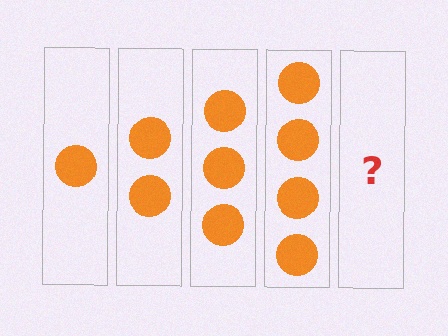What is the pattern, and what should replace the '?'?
The pattern is that each step adds one more circle. The '?' should be 5 circles.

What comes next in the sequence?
The next element should be 5 circles.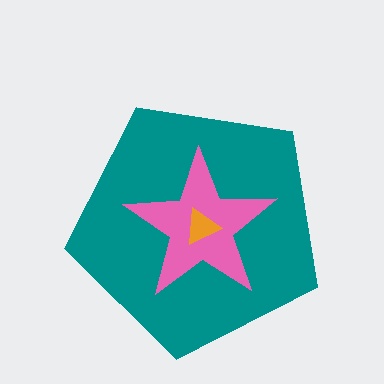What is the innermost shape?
The orange triangle.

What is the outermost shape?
The teal pentagon.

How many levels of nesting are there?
3.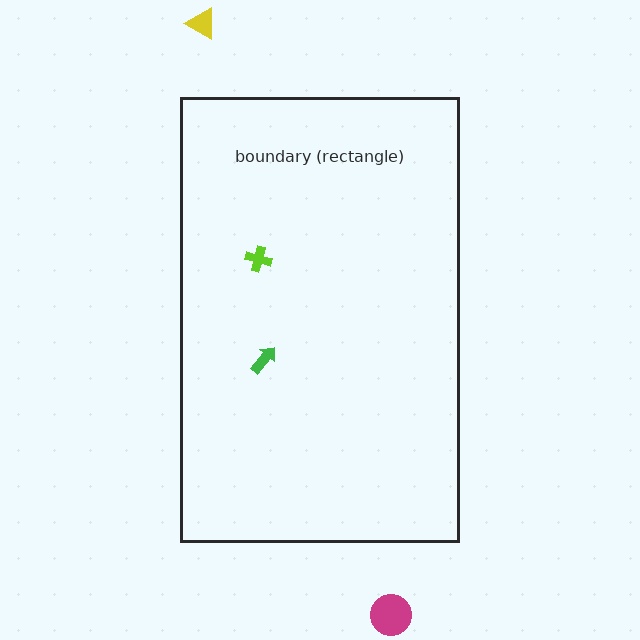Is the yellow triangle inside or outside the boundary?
Outside.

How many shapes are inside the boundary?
2 inside, 2 outside.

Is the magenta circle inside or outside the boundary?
Outside.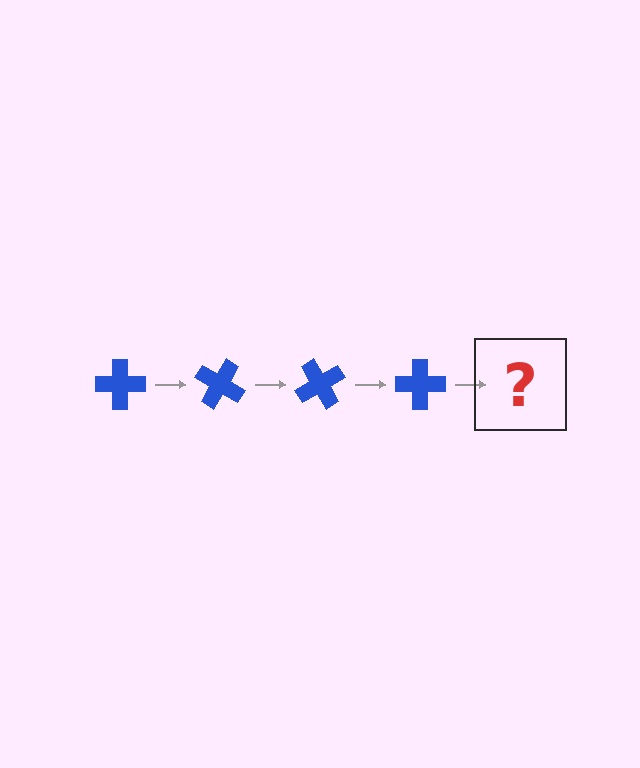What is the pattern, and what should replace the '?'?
The pattern is that the cross rotates 30 degrees each step. The '?' should be a blue cross rotated 120 degrees.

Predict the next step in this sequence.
The next step is a blue cross rotated 120 degrees.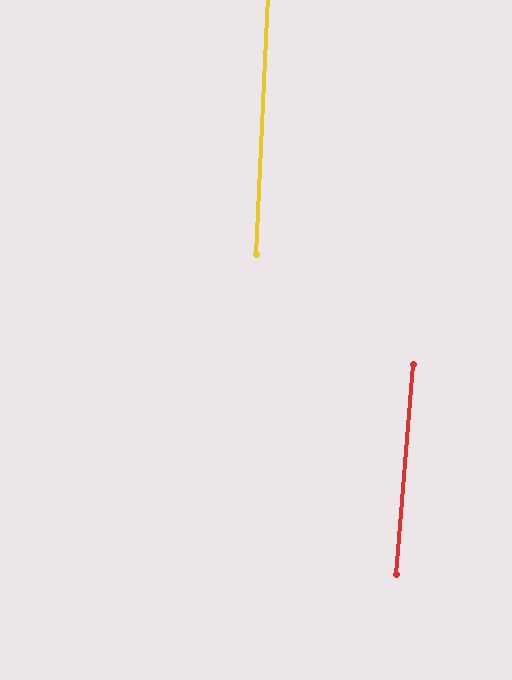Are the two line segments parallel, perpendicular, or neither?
Parallel — their directions differ by only 2.0°.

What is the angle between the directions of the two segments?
Approximately 2 degrees.